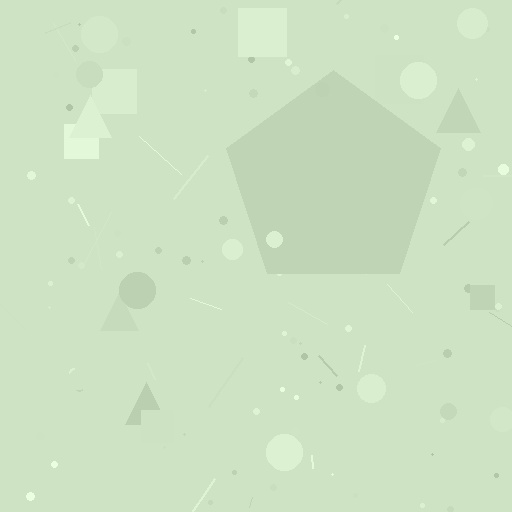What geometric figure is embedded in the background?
A pentagon is embedded in the background.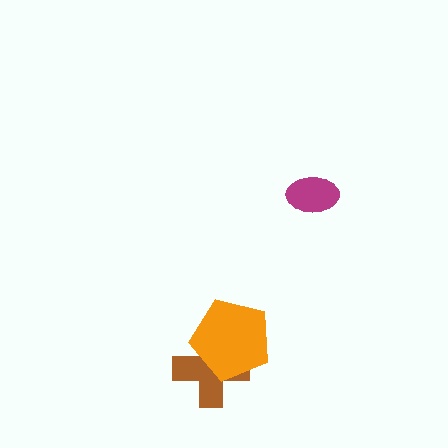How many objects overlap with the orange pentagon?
1 object overlaps with the orange pentagon.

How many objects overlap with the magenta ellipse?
0 objects overlap with the magenta ellipse.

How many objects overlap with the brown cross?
1 object overlaps with the brown cross.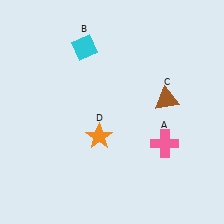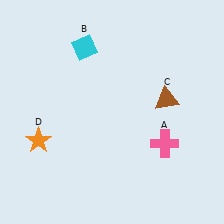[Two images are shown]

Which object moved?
The orange star (D) moved left.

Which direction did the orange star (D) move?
The orange star (D) moved left.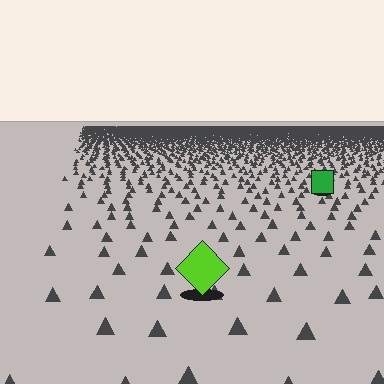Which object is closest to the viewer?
The lime diamond is closest. The texture marks near it are larger and more spread out.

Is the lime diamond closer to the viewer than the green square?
Yes. The lime diamond is closer — you can tell from the texture gradient: the ground texture is coarser near it.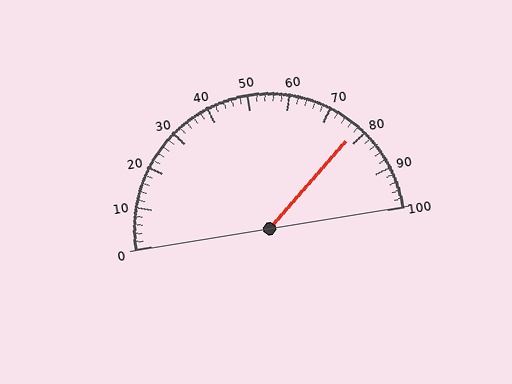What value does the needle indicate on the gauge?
The needle indicates approximately 78.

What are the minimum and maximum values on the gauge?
The gauge ranges from 0 to 100.